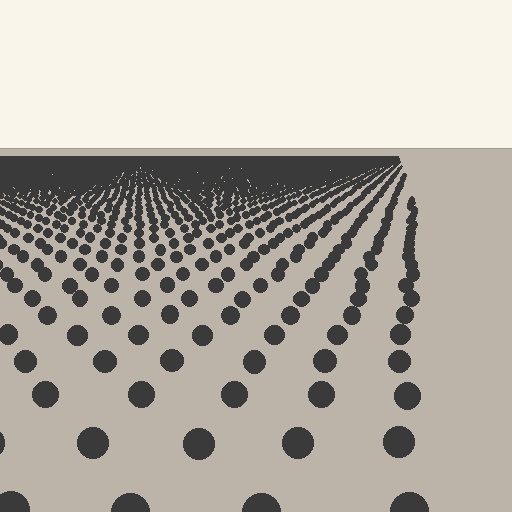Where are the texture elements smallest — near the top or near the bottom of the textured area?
Near the top.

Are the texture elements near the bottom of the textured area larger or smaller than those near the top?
Larger. Near the bottom, elements are closer to the viewer and appear at a bigger on-screen size.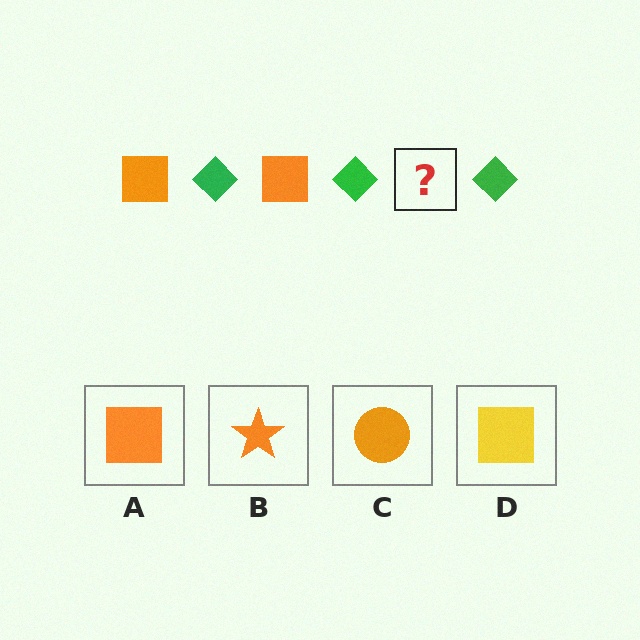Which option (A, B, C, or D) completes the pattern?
A.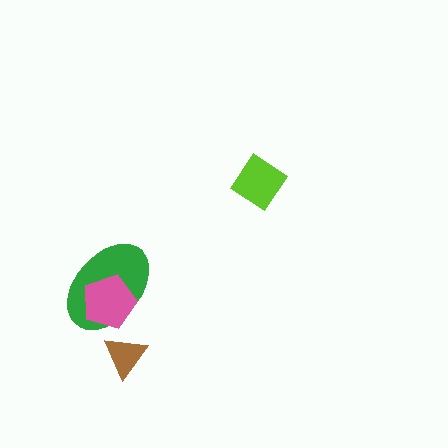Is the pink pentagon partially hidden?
No, no other shape covers it.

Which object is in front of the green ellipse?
The pink pentagon is in front of the green ellipse.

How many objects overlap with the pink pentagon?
1 object overlaps with the pink pentagon.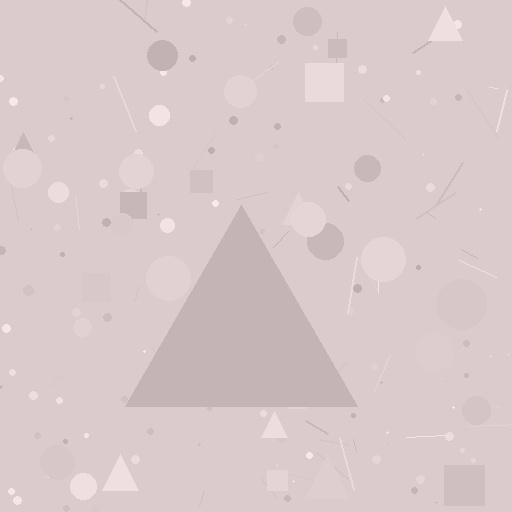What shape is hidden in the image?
A triangle is hidden in the image.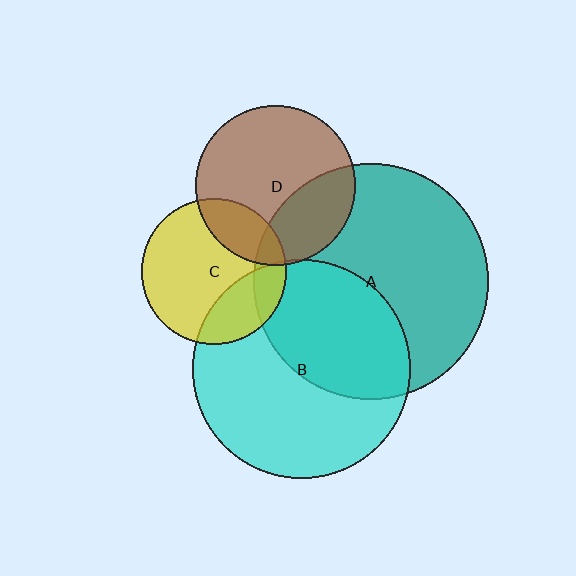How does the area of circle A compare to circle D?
Approximately 2.2 times.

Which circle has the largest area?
Circle A (teal).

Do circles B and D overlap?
Yes.